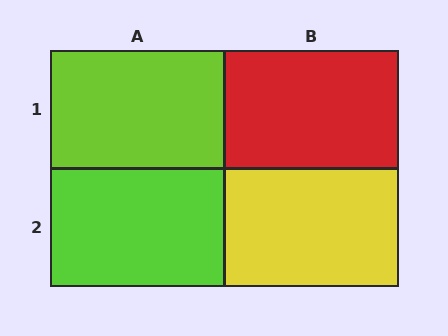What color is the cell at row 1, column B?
Red.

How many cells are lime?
2 cells are lime.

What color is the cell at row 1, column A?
Lime.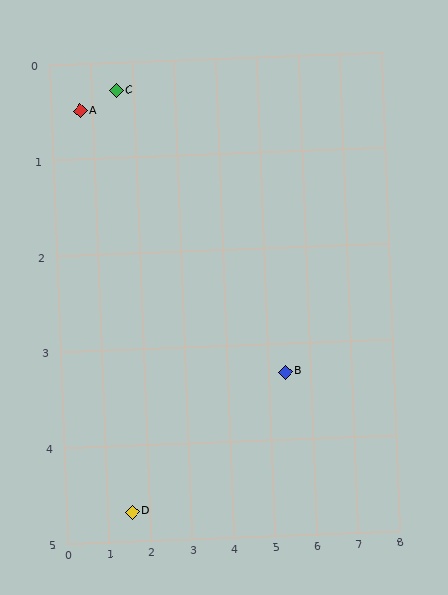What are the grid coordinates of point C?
Point C is at approximately (1.6, 0.3).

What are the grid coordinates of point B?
Point B is at approximately (5.4, 3.3).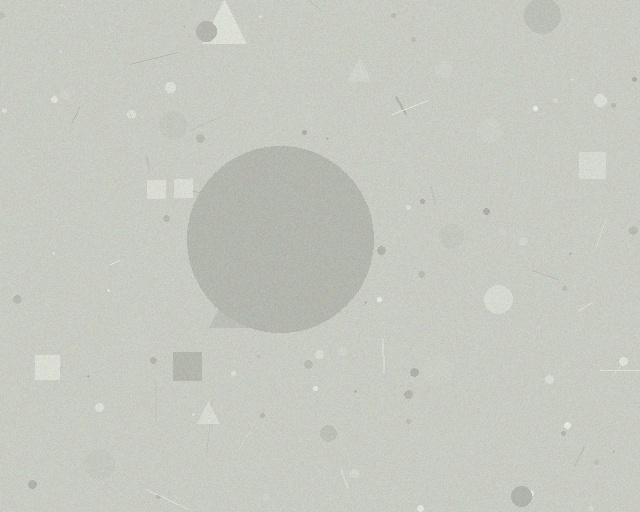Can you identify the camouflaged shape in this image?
The camouflaged shape is a circle.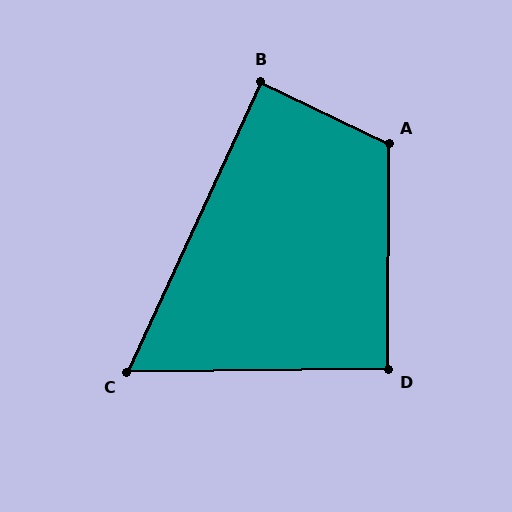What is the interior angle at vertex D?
Approximately 91 degrees (approximately right).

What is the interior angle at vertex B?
Approximately 89 degrees (approximately right).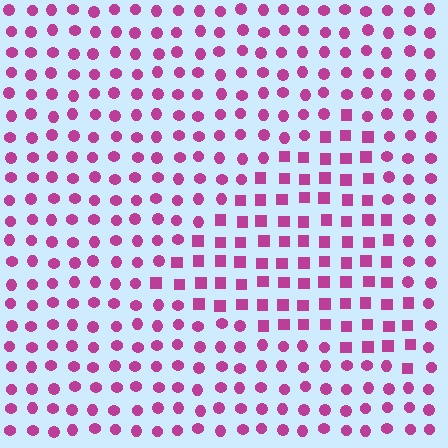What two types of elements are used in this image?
The image uses squares inside the triangle region and circles outside it.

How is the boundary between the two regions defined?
The boundary is defined by a change in element shape: squares inside vs. circles outside. All elements share the same color and spacing.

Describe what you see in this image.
The image is filled with small magenta elements arranged in a uniform grid. A triangle-shaped region contains squares, while the surrounding area contains circles. The boundary is defined purely by the change in element shape.